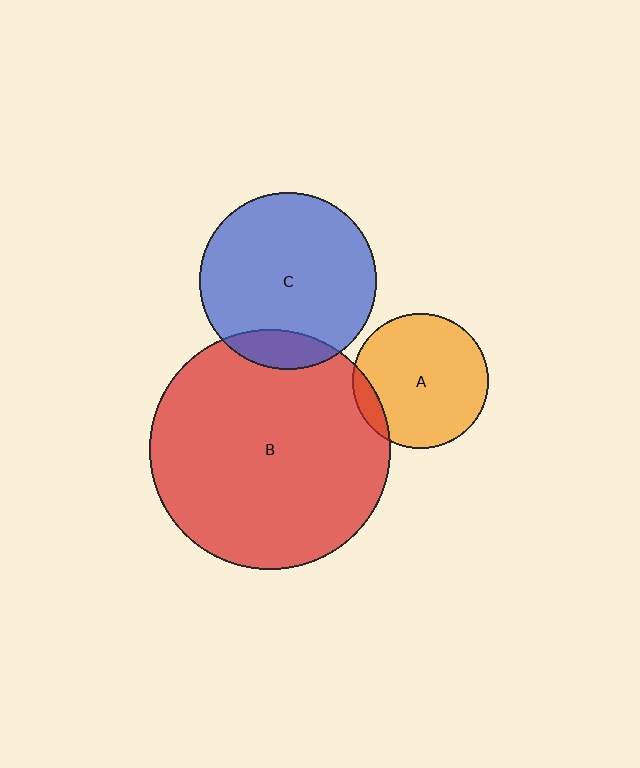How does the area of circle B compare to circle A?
Approximately 3.1 times.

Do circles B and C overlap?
Yes.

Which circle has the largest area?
Circle B (red).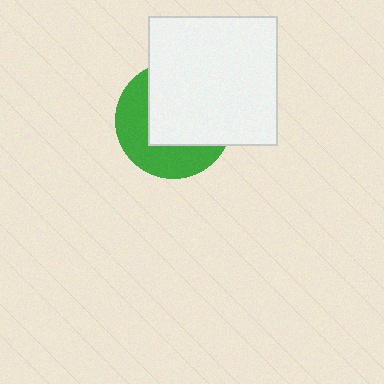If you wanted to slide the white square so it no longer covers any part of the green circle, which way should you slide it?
Slide it toward the upper-right — that is the most direct way to separate the two shapes.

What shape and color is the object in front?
The object in front is a white square.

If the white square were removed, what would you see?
You would see the complete green circle.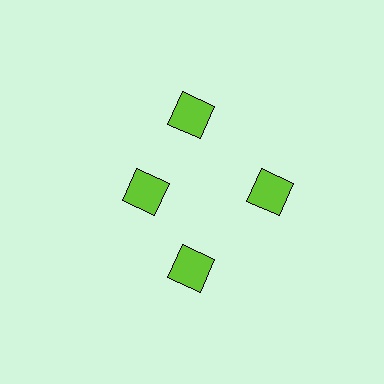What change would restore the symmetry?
The symmetry would be restored by moving it outward, back onto the ring so that all 4 squares sit at equal angles and equal distance from the center.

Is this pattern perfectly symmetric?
No. The 4 lime squares are arranged in a ring, but one element near the 9 o'clock position is pulled inward toward the center, breaking the 4-fold rotational symmetry.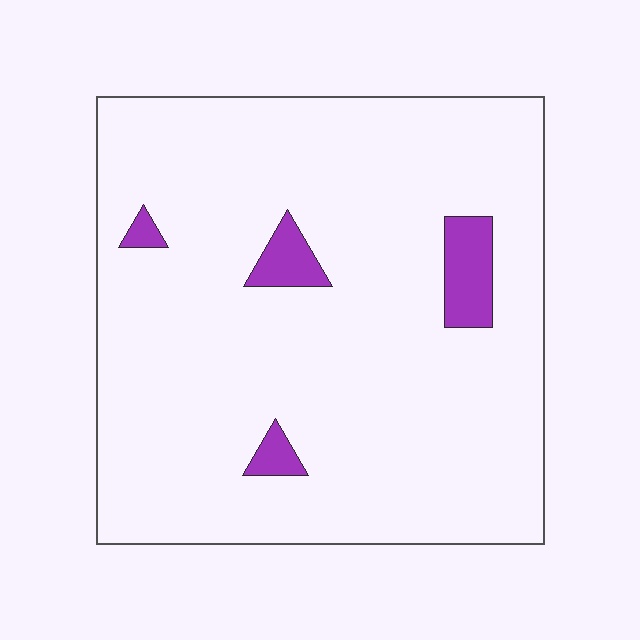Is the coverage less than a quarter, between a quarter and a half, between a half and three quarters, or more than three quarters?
Less than a quarter.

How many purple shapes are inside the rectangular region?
4.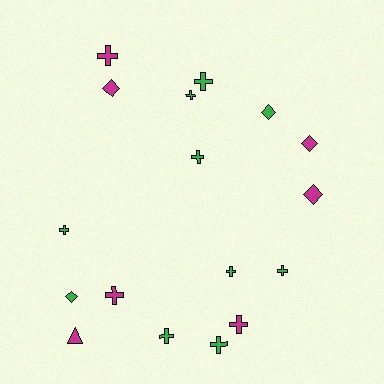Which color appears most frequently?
Green, with 10 objects.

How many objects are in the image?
There are 17 objects.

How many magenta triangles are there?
There is 1 magenta triangle.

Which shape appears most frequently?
Cross, with 11 objects.